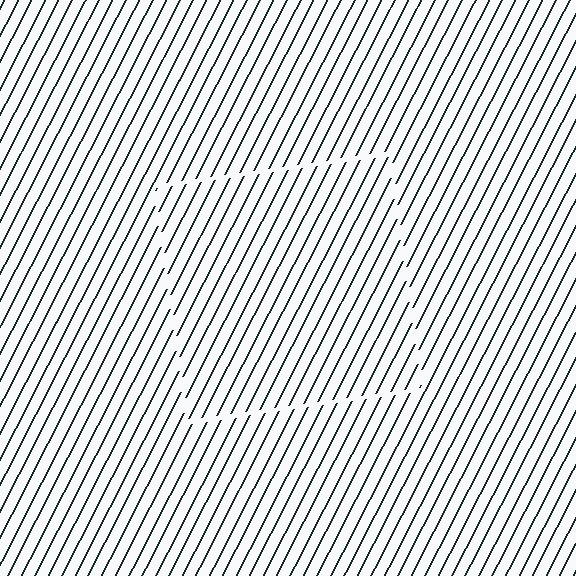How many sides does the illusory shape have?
4 sides — the line-ends trace a square.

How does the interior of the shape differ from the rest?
The interior of the shape contains the same grating, shifted by half a period — the contour is defined by the phase discontinuity where line-ends from the inner and outer gratings abut.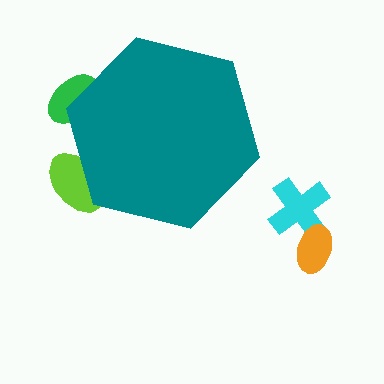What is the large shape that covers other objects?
A teal hexagon.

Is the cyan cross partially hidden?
No, the cyan cross is fully visible.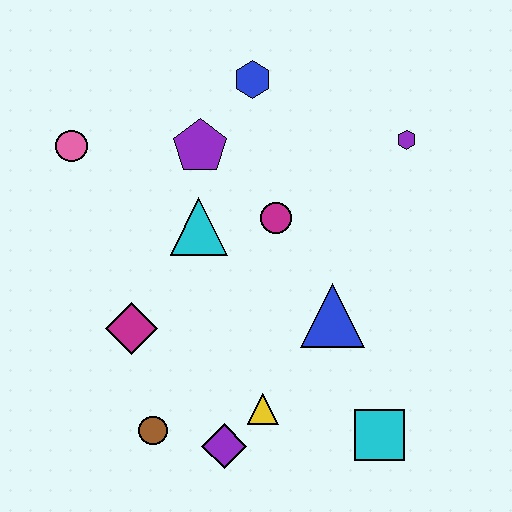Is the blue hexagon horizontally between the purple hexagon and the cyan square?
No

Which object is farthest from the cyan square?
The pink circle is farthest from the cyan square.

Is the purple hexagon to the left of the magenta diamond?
No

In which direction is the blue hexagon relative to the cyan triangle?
The blue hexagon is above the cyan triangle.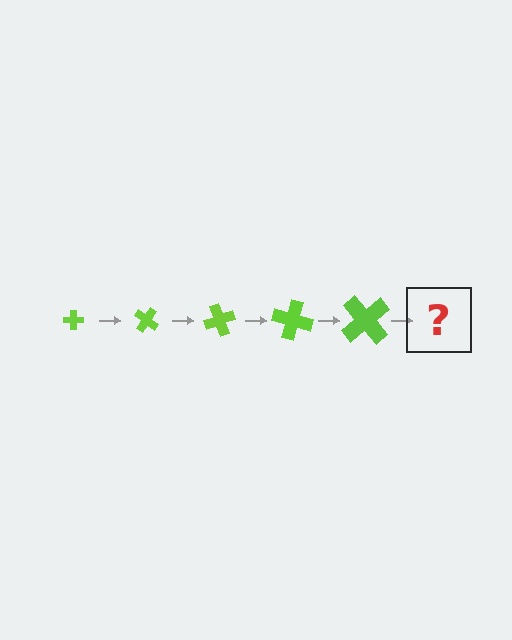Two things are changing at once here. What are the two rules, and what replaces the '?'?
The two rules are that the cross grows larger each step and it rotates 35 degrees each step. The '?' should be a cross, larger than the previous one and rotated 175 degrees from the start.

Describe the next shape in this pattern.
It should be a cross, larger than the previous one and rotated 175 degrees from the start.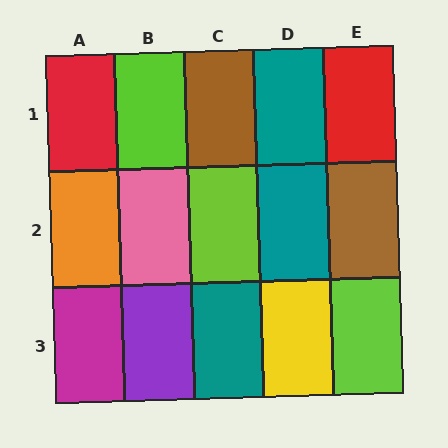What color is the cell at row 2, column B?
Pink.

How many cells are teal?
3 cells are teal.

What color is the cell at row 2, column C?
Lime.